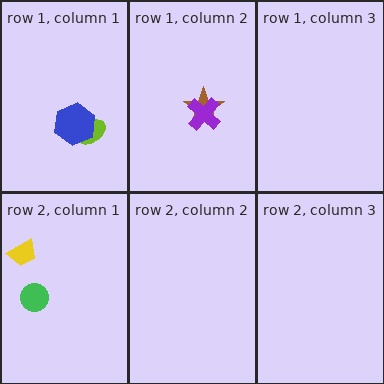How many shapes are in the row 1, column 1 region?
2.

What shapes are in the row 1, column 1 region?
The lime ellipse, the blue hexagon.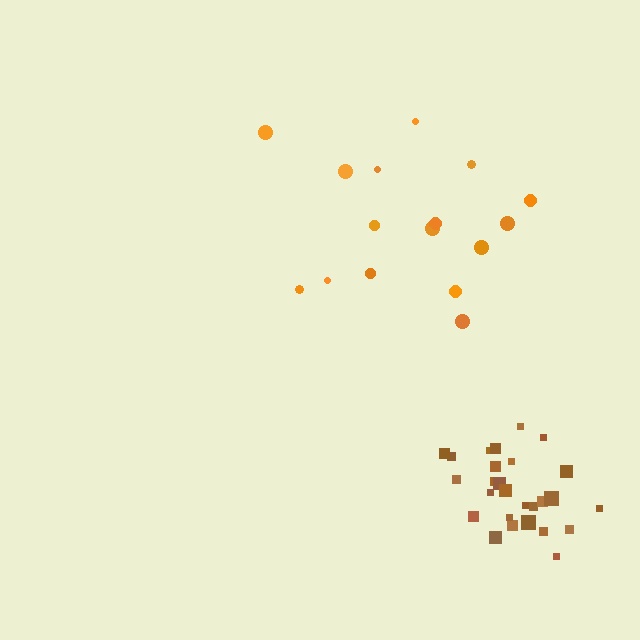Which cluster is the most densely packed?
Brown.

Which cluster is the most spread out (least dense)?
Orange.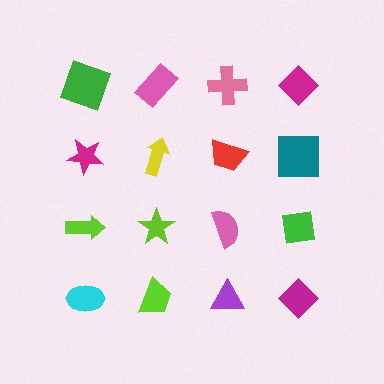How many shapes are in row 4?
4 shapes.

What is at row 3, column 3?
A pink semicircle.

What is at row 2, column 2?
A yellow arrow.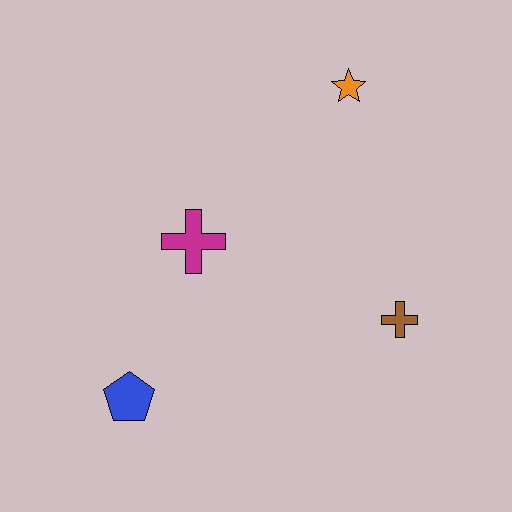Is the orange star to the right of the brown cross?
No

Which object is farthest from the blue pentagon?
The orange star is farthest from the blue pentagon.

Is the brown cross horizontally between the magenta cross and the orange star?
No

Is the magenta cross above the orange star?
No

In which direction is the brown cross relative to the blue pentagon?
The brown cross is to the right of the blue pentagon.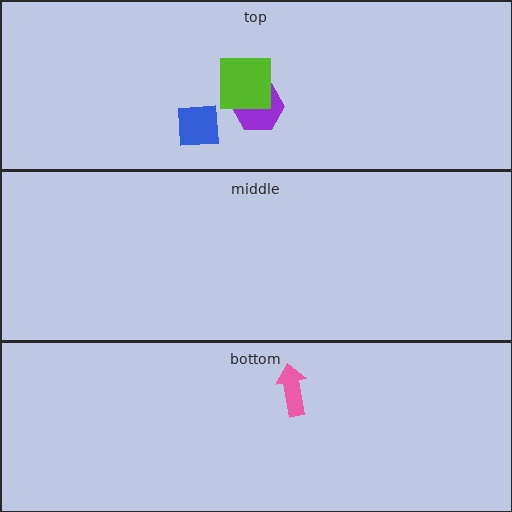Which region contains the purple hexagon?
The top region.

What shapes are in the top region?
The blue square, the purple hexagon, the lime square.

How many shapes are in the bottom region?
1.